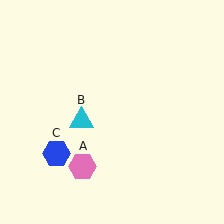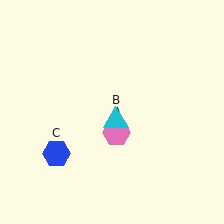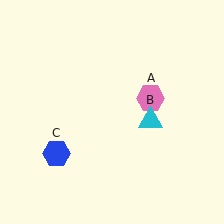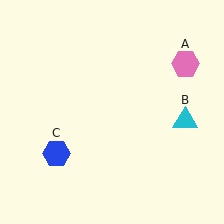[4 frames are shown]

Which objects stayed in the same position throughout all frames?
Blue hexagon (object C) remained stationary.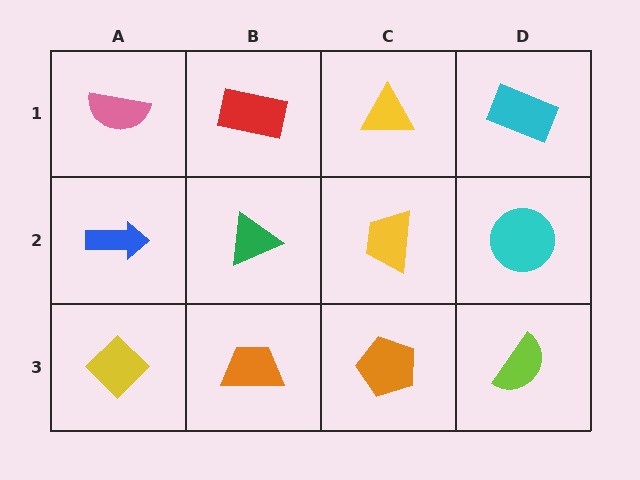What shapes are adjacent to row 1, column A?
A blue arrow (row 2, column A), a red rectangle (row 1, column B).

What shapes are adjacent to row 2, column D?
A cyan rectangle (row 1, column D), a lime semicircle (row 3, column D), a yellow trapezoid (row 2, column C).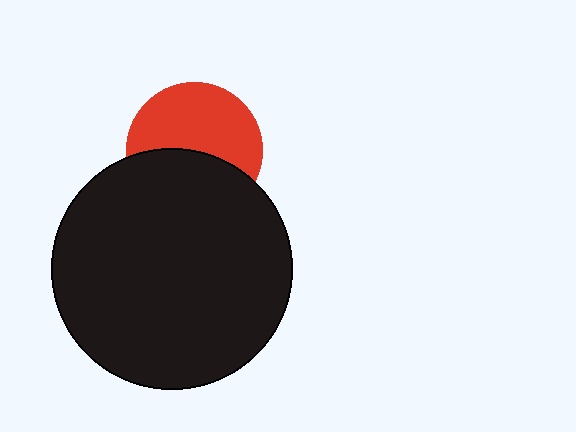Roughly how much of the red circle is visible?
About half of it is visible (roughly 56%).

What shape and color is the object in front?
The object in front is a black circle.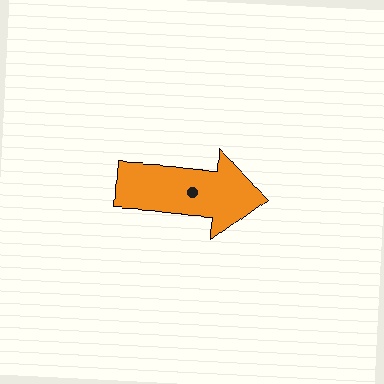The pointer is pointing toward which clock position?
Roughly 3 o'clock.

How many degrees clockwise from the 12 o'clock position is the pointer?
Approximately 93 degrees.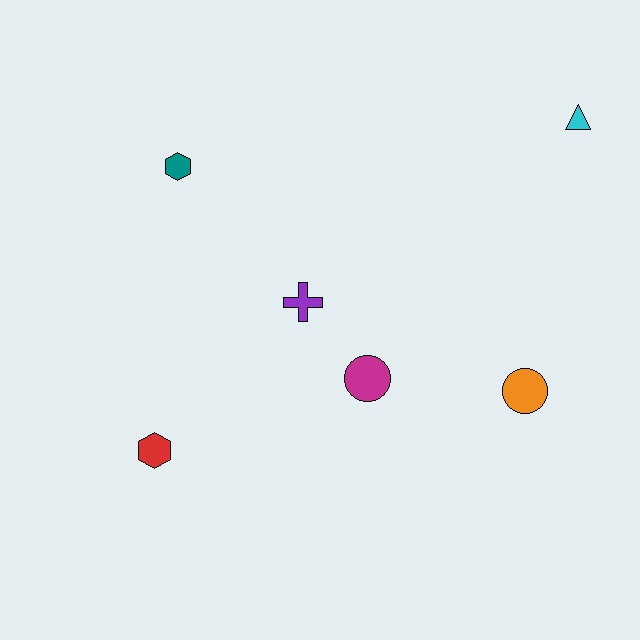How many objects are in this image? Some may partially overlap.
There are 6 objects.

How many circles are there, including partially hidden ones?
There are 2 circles.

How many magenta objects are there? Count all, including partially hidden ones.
There is 1 magenta object.